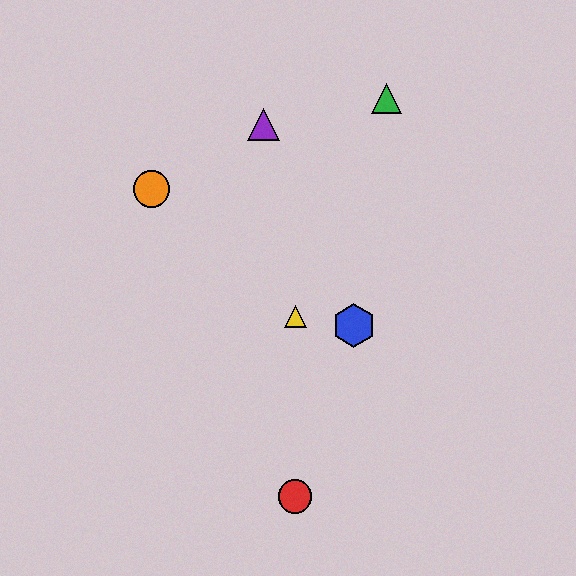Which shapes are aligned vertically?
The red circle, the yellow triangle are aligned vertically.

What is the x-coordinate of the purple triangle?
The purple triangle is at x≈263.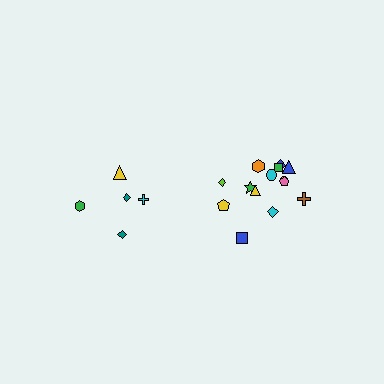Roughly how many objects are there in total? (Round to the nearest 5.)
Roughly 20 objects in total.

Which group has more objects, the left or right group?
The right group.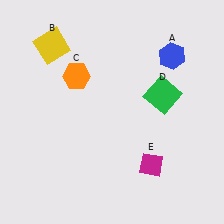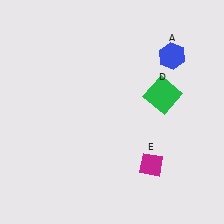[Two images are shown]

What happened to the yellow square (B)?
The yellow square (B) was removed in Image 2. It was in the top-left area of Image 1.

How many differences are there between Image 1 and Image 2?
There are 2 differences between the two images.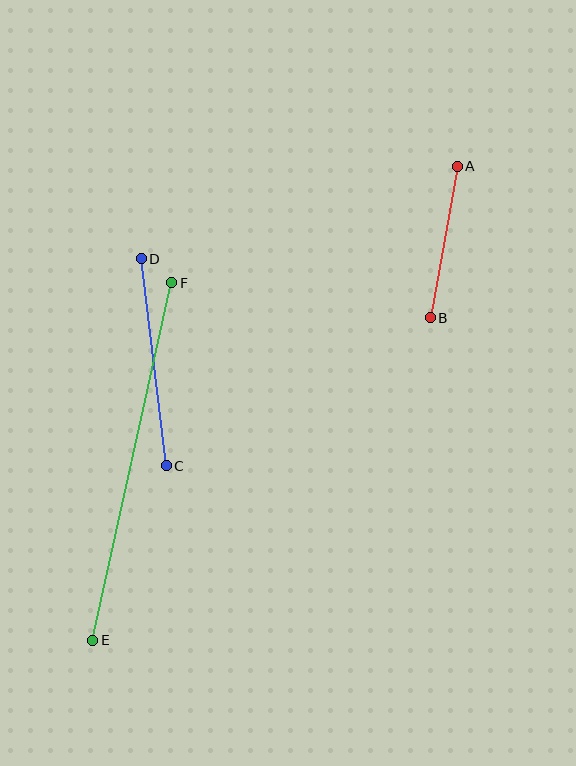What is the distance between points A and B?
The distance is approximately 154 pixels.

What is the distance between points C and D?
The distance is approximately 208 pixels.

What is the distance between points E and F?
The distance is approximately 366 pixels.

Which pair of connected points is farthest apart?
Points E and F are farthest apart.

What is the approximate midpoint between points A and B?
The midpoint is at approximately (444, 242) pixels.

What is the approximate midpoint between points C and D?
The midpoint is at approximately (154, 362) pixels.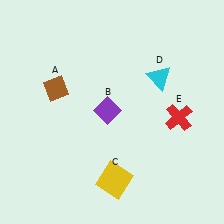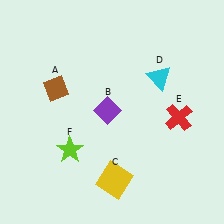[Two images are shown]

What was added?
A lime star (F) was added in Image 2.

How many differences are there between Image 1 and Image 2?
There is 1 difference between the two images.